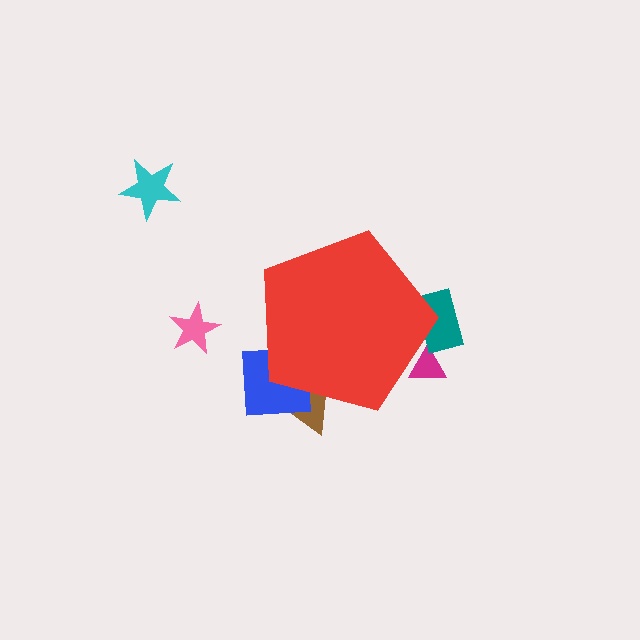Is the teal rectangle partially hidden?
Yes, the teal rectangle is partially hidden behind the red pentagon.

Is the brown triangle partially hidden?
Yes, the brown triangle is partially hidden behind the red pentagon.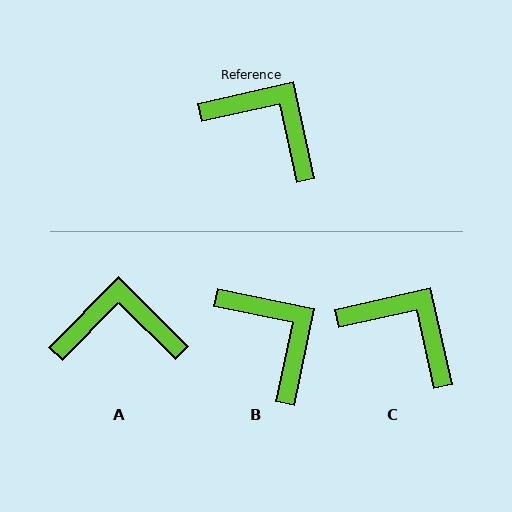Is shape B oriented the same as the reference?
No, it is off by about 24 degrees.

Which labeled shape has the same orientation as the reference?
C.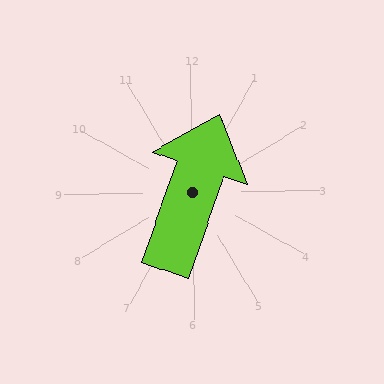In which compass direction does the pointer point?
North.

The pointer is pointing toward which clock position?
Roughly 1 o'clock.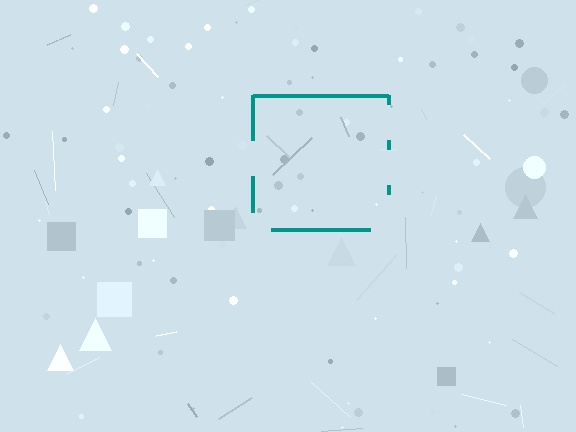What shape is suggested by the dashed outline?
The dashed outline suggests a square.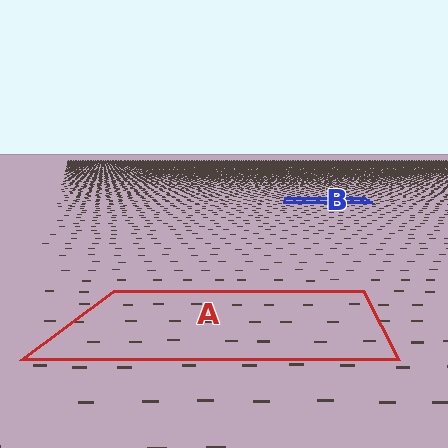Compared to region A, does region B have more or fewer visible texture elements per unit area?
Region B has more texture elements per unit area — they are packed more densely because it is farther away.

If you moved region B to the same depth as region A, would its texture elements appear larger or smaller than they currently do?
They would appear larger. At a closer depth, the same texture elements are projected at a bigger on-screen size.